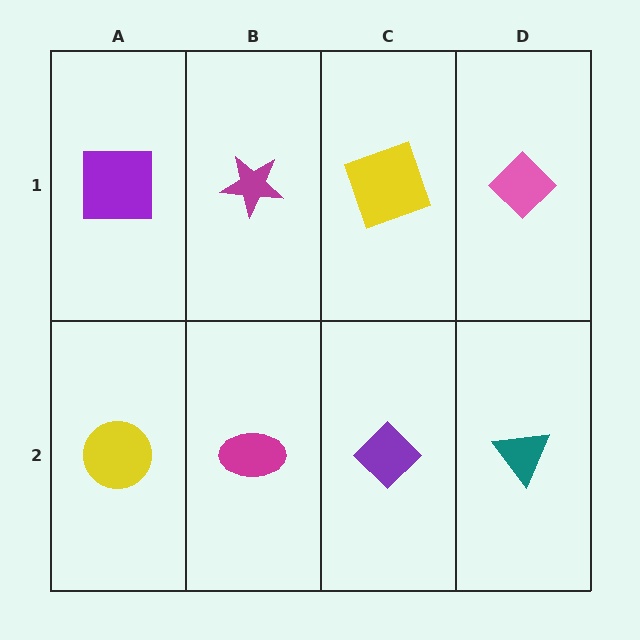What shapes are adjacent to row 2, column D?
A pink diamond (row 1, column D), a purple diamond (row 2, column C).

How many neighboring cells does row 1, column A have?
2.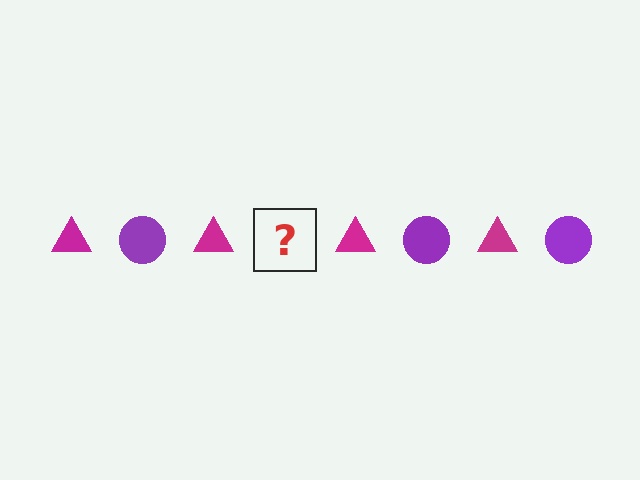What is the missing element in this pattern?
The missing element is a purple circle.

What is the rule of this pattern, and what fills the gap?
The rule is that the pattern alternates between magenta triangle and purple circle. The gap should be filled with a purple circle.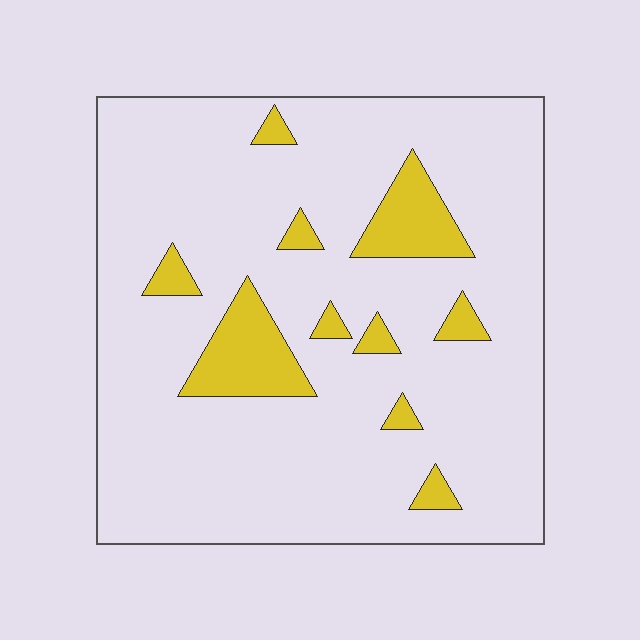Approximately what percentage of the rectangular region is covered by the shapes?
Approximately 10%.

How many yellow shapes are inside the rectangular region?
10.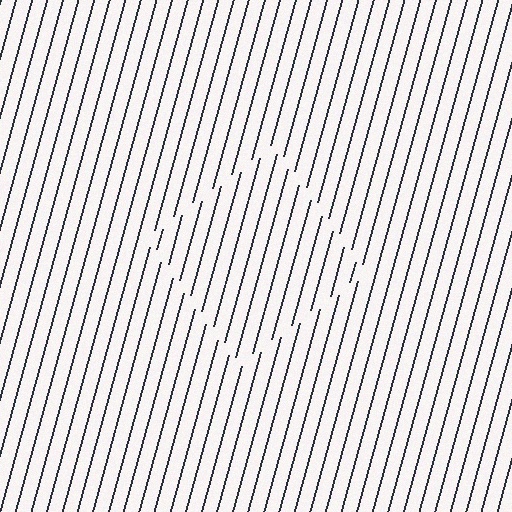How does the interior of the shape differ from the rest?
The interior of the shape contains the same grating, shifted by half a period — the contour is defined by the phase discontinuity where line-ends from the inner and outer gratings abut.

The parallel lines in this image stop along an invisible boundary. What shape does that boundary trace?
An illusory square. The interior of the shape contains the same grating, shifted by half a period — the contour is defined by the phase discontinuity where line-ends from the inner and outer gratings abut.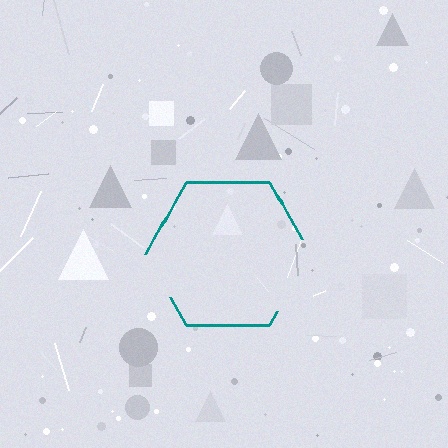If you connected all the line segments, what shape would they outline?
They would outline a hexagon.